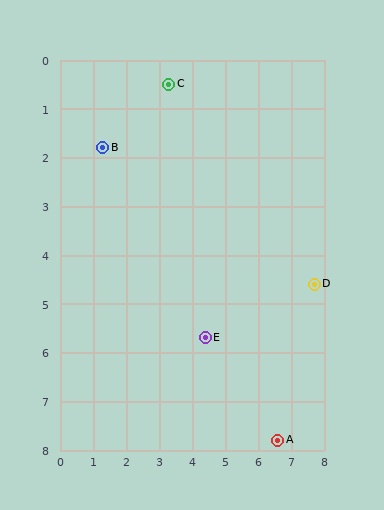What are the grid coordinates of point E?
Point E is at approximately (4.4, 5.7).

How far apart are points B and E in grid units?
Points B and E are about 5.0 grid units apart.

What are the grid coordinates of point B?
Point B is at approximately (1.3, 1.8).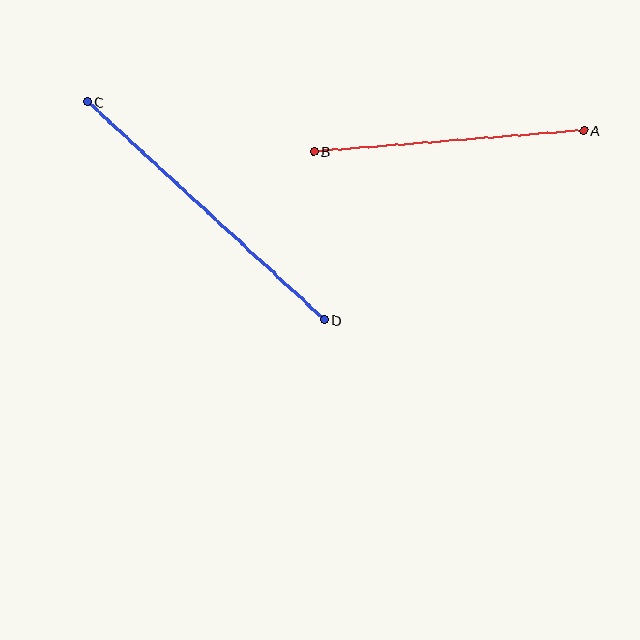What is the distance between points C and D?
The distance is approximately 322 pixels.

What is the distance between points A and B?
The distance is approximately 270 pixels.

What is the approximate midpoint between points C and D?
The midpoint is at approximately (206, 211) pixels.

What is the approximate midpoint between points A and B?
The midpoint is at approximately (449, 141) pixels.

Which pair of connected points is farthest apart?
Points C and D are farthest apart.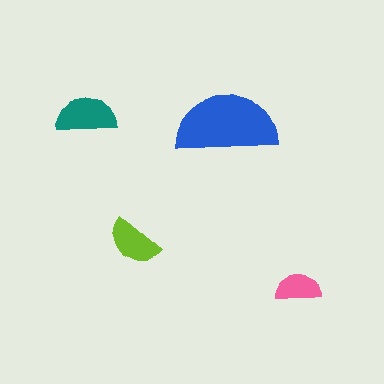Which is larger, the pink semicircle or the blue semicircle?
The blue one.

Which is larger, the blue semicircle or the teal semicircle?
The blue one.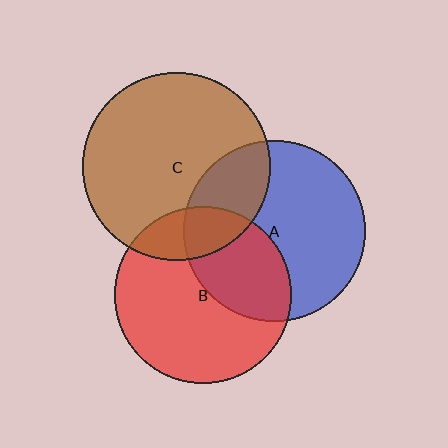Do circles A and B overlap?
Yes.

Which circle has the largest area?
Circle C (brown).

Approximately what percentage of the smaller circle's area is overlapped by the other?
Approximately 35%.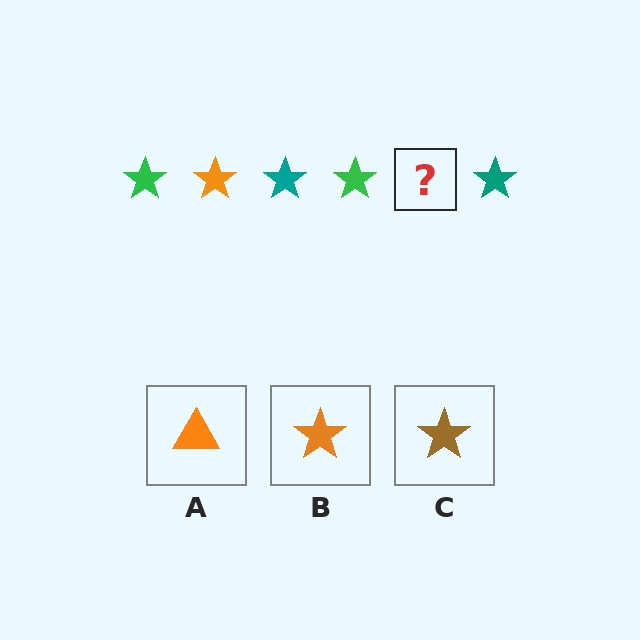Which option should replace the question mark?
Option B.